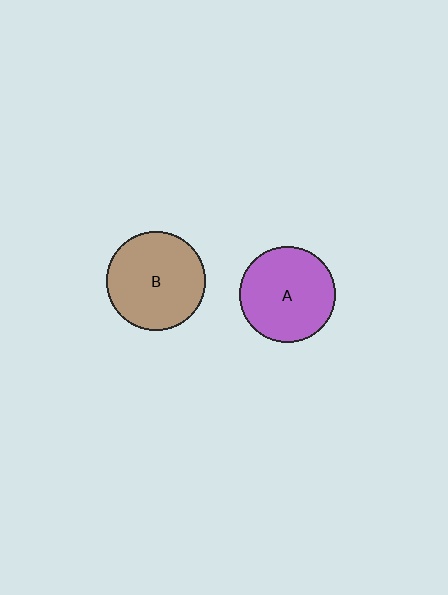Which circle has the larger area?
Circle B (brown).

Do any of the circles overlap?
No, none of the circles overlap.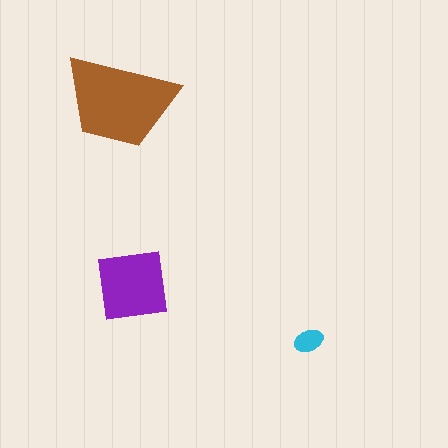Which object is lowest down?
The cyan ellipse is bottommost.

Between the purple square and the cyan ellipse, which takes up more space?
The purple square.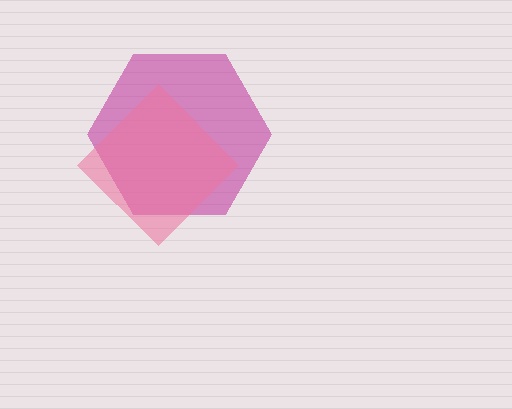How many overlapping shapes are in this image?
There are 2 overlapping shapes in the image.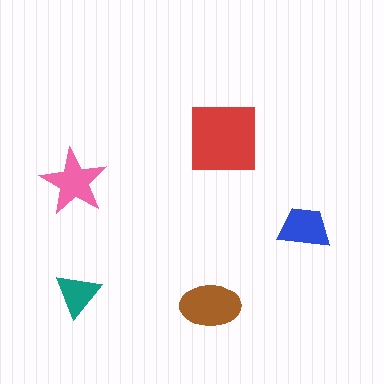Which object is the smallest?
The teal triangle.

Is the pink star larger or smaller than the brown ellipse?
Smaller.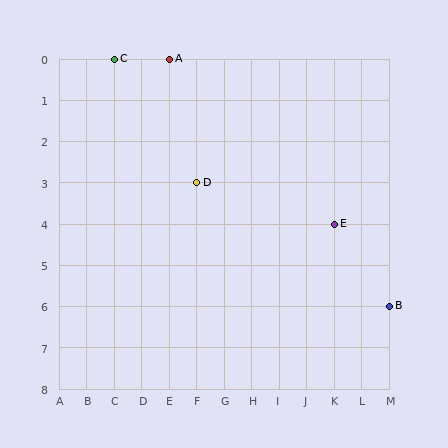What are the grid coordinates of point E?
Point E is at grid coordinates (K, 4).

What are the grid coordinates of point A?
Point A is at grid coordinates (E, 0).